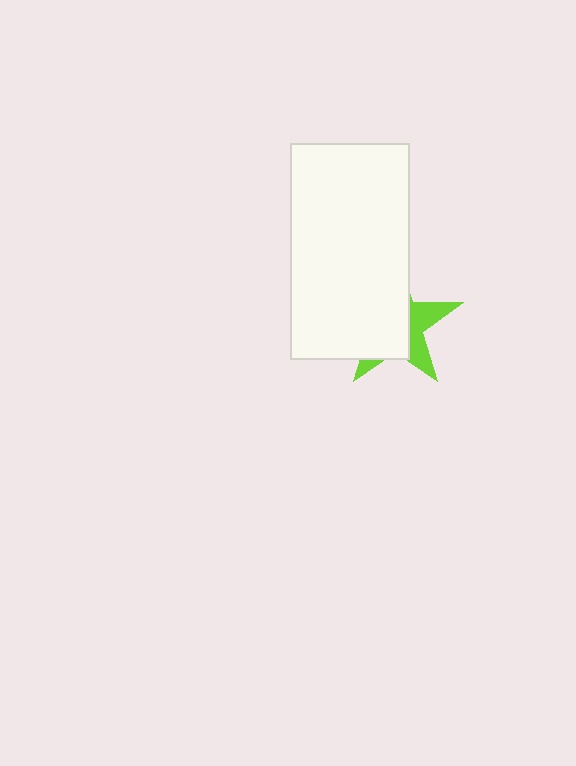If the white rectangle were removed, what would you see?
You would see the complete lime star.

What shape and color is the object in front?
The object in front is a white rectangle.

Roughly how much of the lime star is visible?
A small part of it is visible (roughly 35%).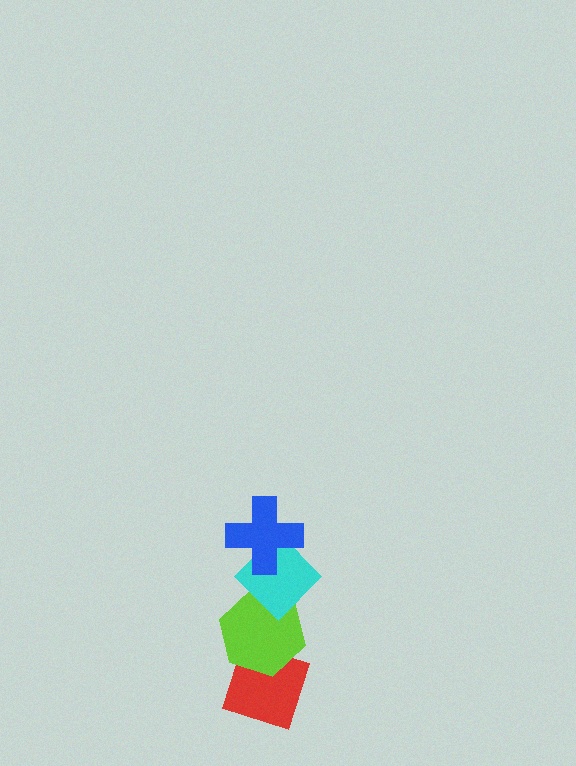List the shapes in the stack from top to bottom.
From top to bottom: the blue cross, the cyan diamond, the lime hexagon, the red diamond.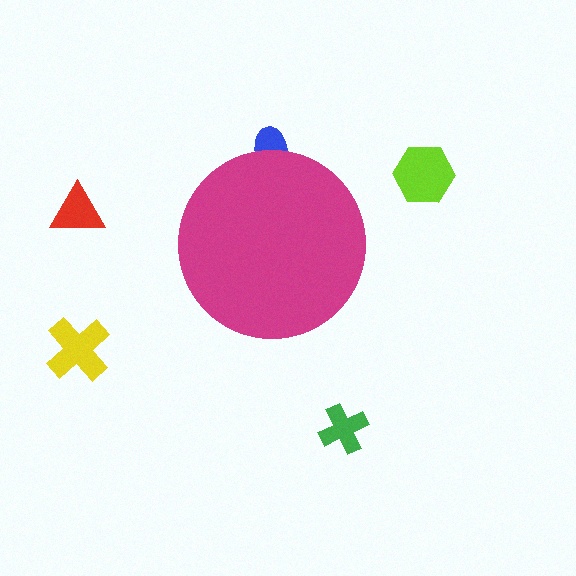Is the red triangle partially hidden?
No, the red triangle is fully visible.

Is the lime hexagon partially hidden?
No, the lime hexagon is fully visible.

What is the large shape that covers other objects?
A magenta circle.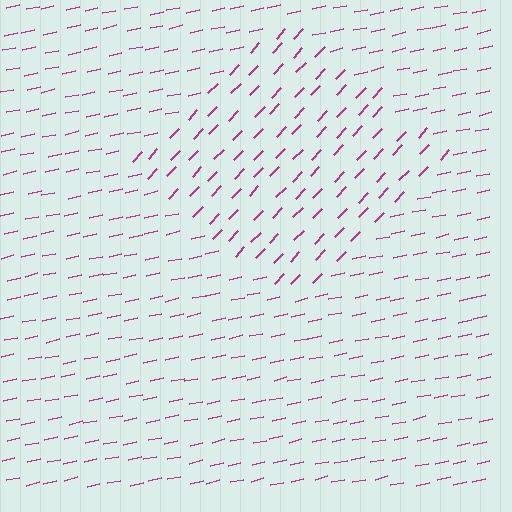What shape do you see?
I see a diamond.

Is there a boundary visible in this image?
Yes, there is a texture boundary formed by a change in line orientation.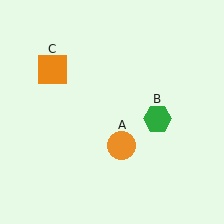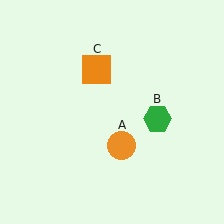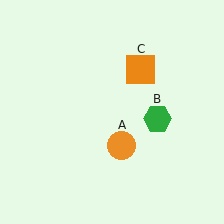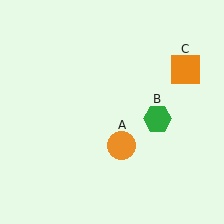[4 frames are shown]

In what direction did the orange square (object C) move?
The orange square (object C) moved right.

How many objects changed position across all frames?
1 object changed position: orange square (object C).